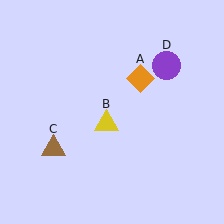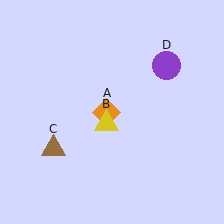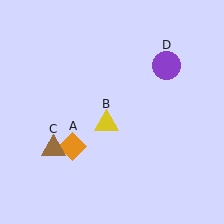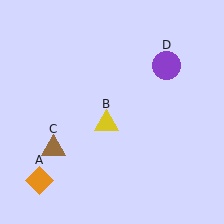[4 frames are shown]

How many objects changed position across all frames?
1 object changed position: orange diamond (object A).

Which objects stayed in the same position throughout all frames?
Yellow triangle (object B) and brown triangle (object C) and purple circle (object D) remained stationary.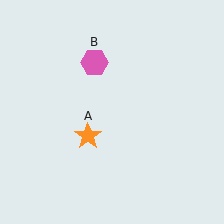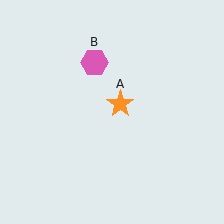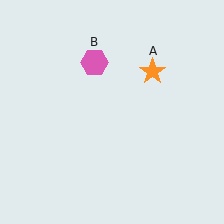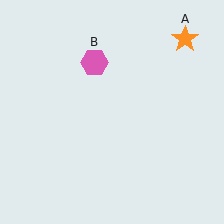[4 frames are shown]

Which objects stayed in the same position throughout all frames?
Pink hexagon (object B) remained stationary.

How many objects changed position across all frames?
1 object changed position: orange star (object A).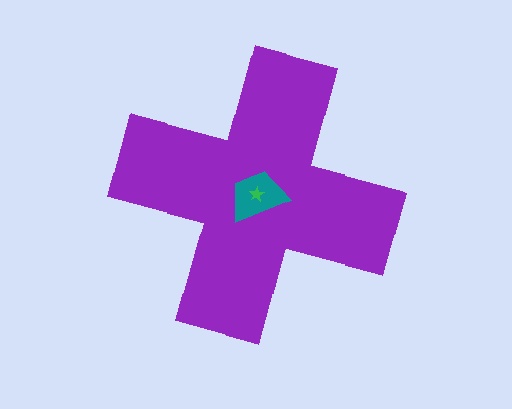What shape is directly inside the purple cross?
The teal trapezoid.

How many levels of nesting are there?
3.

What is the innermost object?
The green star.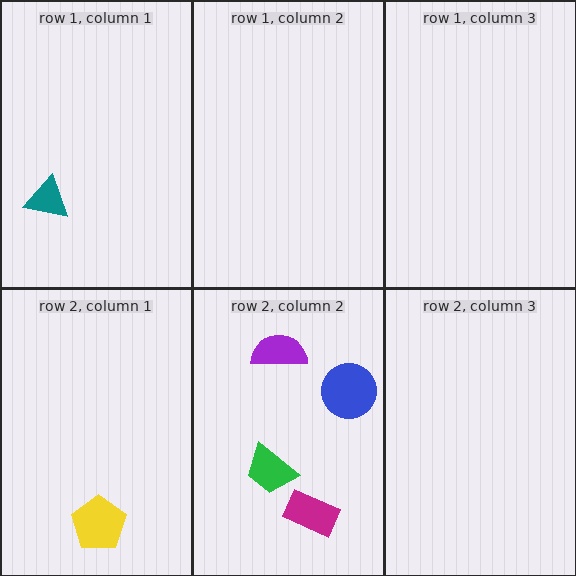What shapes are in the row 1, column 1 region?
The teal triangle.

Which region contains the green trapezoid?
The row 2, column 2 region.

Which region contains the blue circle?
The row 2, column 2 region.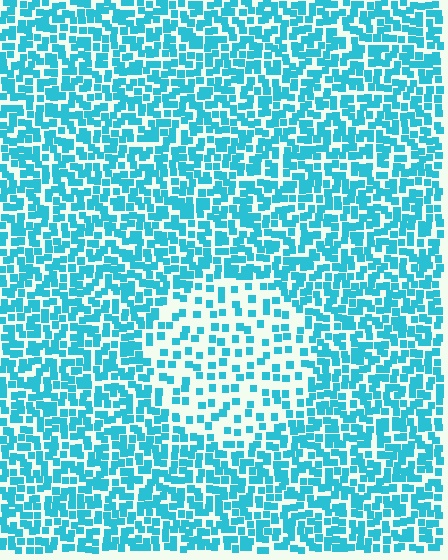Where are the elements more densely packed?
The elements are more densely packed outside the circle boundary.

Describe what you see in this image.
The image contains small cyan elements arranged at two different densities. A circle-shaped region is visible where the elements are less densely packed than the surrounding area.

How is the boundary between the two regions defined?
The boundary is defined by a change in element density (approximately 2.3x ratio). All elements are the same color, size, and shape.